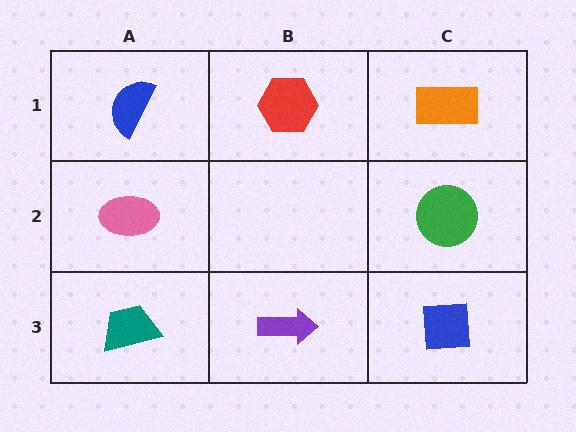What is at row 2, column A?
A pink ellipse.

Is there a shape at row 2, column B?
No, that cell is empty.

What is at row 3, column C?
A blue square.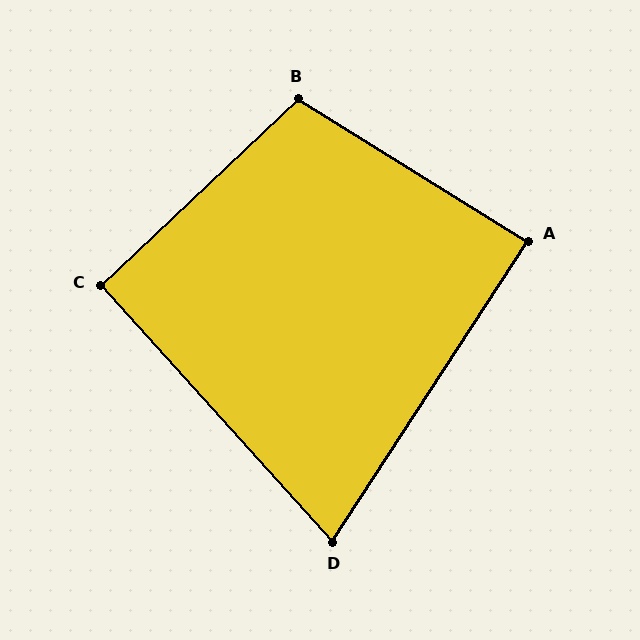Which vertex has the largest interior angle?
B, at approximately 105 degrees.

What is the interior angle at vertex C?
Approximately 91 degrees (approximately right).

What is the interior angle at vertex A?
Approximately 89 degrees (approximately right).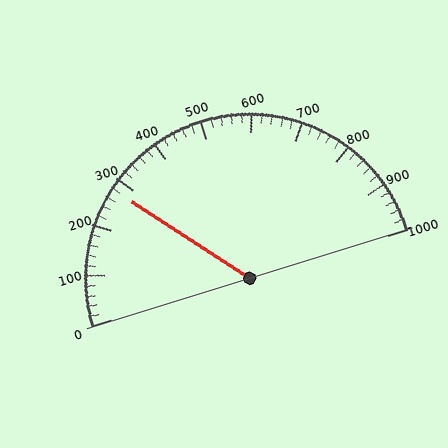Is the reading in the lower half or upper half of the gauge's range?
The reading is in the lower half of the range (0 to 1000).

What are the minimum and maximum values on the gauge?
The gauge ranges from 0 to 1000.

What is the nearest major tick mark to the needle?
The nearest major tick mark is 300.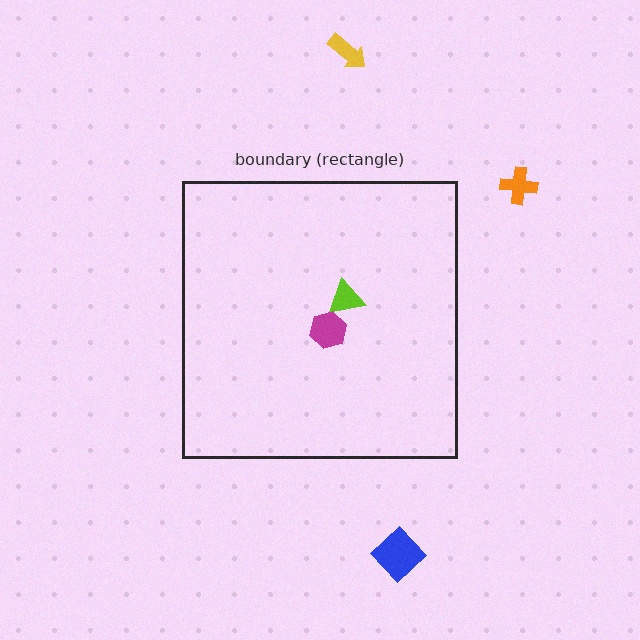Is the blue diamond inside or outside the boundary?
Outside.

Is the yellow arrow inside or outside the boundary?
Outside.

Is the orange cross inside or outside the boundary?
Outside.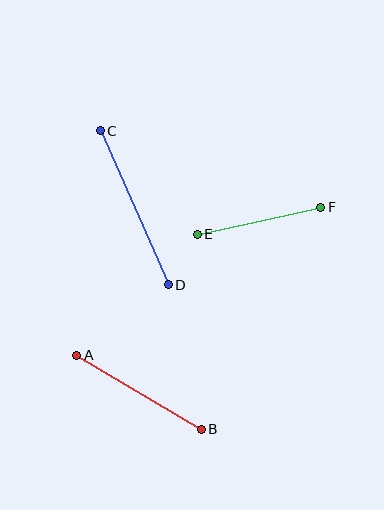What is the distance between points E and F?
The distance is approximately 127 pixels.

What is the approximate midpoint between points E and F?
The midpoint is at approximately (259, 221) pixels.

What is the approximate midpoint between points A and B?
The midpoint is at approximately (139, 392) pixels.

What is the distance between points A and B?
The distance is approximately 145 pixels.